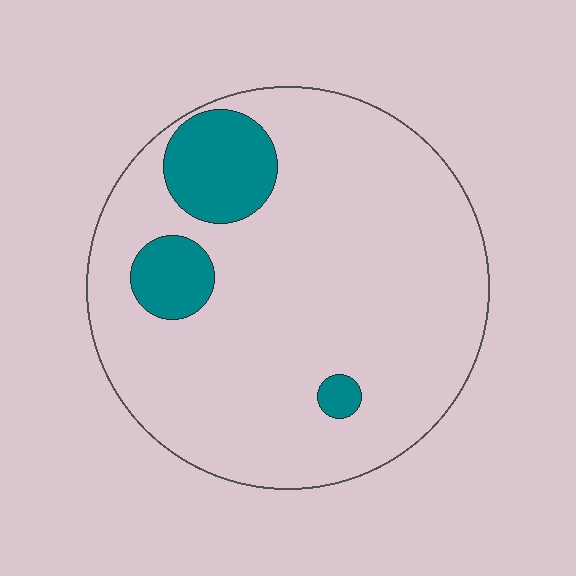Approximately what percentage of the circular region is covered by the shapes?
Approximately 15%.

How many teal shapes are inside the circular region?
3.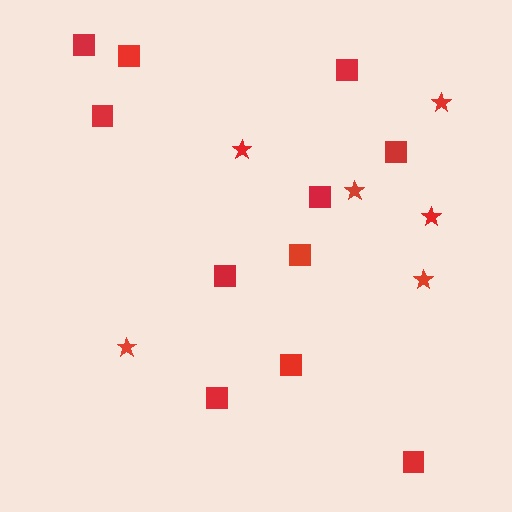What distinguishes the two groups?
There are 2 groups: one group of stars (6) and one group of squares (11).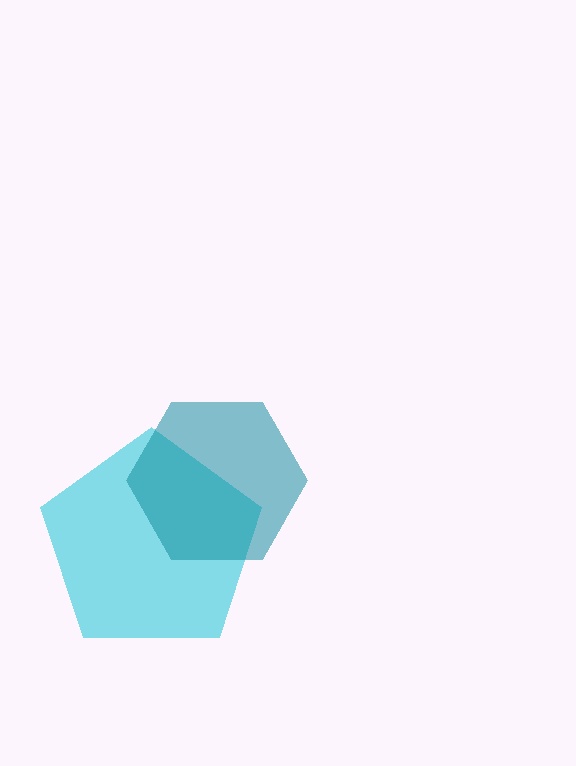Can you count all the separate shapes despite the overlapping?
Yes, there are 2 separate shapes.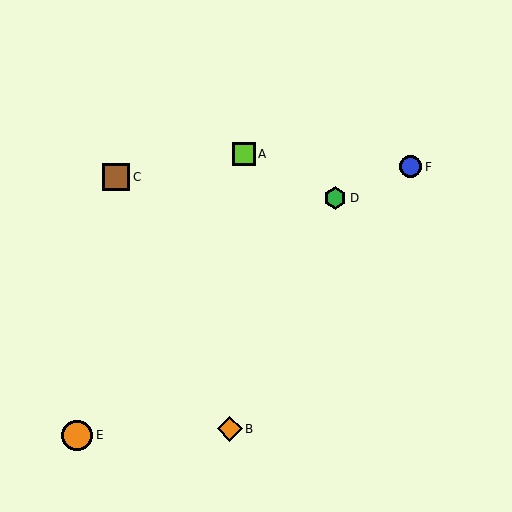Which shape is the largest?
The orange circle (labeled E) is the largest.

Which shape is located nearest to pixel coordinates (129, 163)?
The brown square (labeled C) at (116, 177) is nearest to that location.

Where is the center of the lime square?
The center of the lime square is at (244, 154).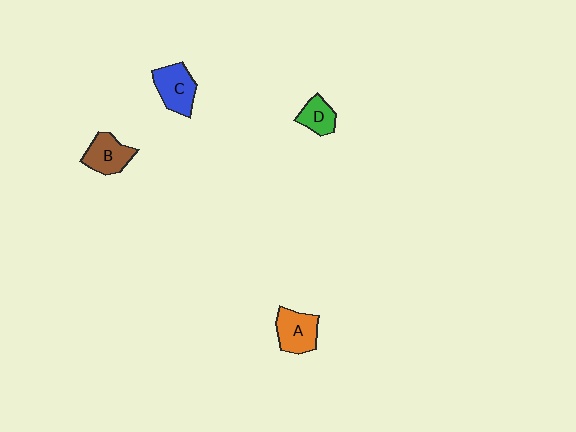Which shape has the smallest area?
Shape D (green).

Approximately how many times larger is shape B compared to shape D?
Approximately 1.3 times.